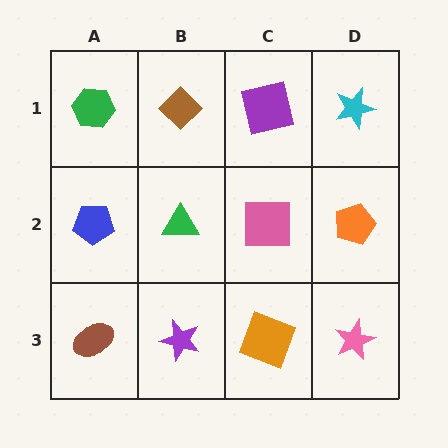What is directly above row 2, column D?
A cyan star.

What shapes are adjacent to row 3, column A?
A blue pentagon (row 2, column A), a purple star (row 3, column B).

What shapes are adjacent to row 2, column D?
A cyan star (row 1, column D), a pink star (row 3, column D), a pink square (row 2, column C).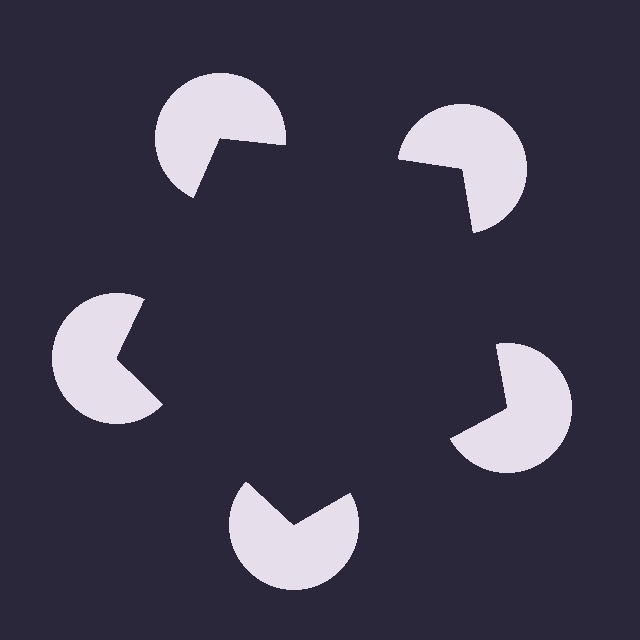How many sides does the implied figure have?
5 sides.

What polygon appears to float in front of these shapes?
An illusory pentagon — its edges are inferred from the aligned wedge cuts in the pac-man discs, not physically drawn.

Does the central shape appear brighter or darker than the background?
It typically appears slightly darker than the background, even though no actual brightness change is drawn.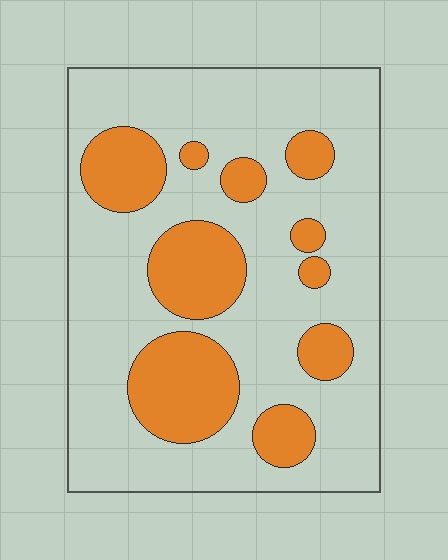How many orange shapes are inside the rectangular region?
10.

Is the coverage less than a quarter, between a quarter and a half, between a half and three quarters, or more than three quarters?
Between a quarter and a half.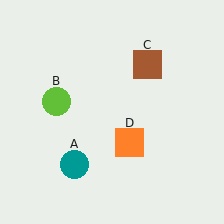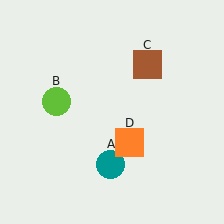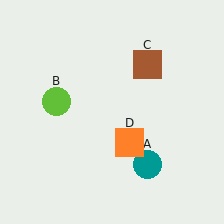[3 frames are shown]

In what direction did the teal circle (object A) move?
The teal circle (object A) moved right.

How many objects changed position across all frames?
1 object changed position: teal circle (object A).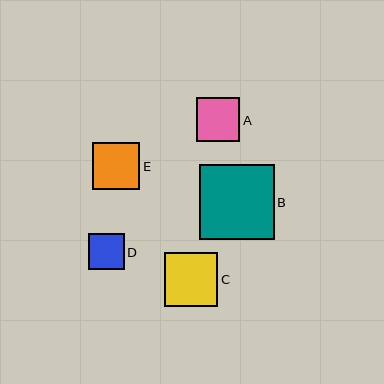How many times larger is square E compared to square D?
Square E is approximately 1.3 times the size of square D.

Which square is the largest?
Square B is the largest with a size of approximately 74 pixels.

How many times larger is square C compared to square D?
Square C is approximately 1.5 times the size of square D.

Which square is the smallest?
Square D is the smallest with a size of approximately 36 pixels.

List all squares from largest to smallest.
From largest to smallest: B, C, E, A, D.